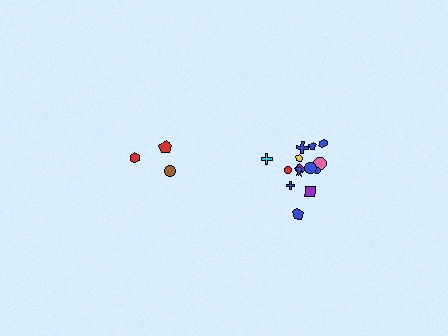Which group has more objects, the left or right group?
The right group.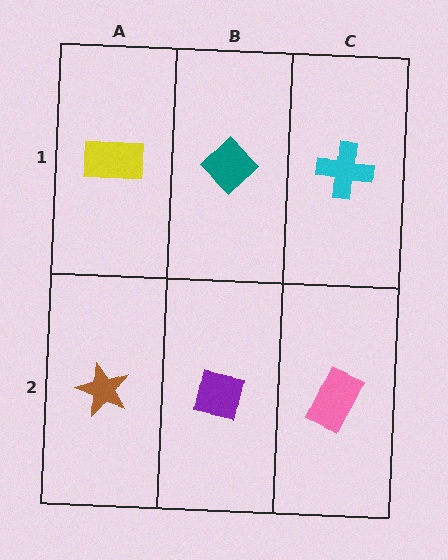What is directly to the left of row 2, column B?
A brown star.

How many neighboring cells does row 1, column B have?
3.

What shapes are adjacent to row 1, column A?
A brown star (row 2, column A), a teal diamond (row 1, column B).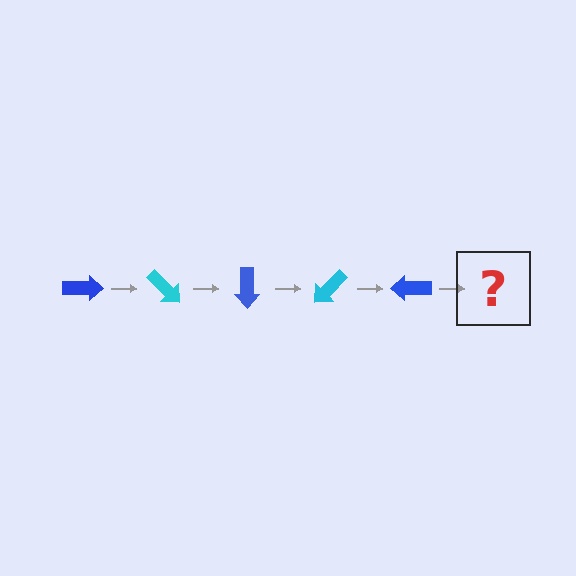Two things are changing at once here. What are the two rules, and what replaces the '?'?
The two rules are that it rotates 45 degrees each step and the color cycles through blue and cyan. The '?' should be a cyan arrow, rotated 225 degrees from the start.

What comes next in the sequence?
The next element should be a cyan arrow, rotated 225 degrees from the start.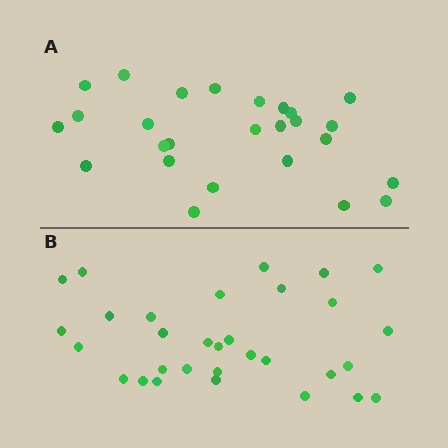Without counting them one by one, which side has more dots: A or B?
Region B (the bottom region) has more dots.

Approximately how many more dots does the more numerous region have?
Region B has about 5 more dots than region A.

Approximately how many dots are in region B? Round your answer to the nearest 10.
About 30 dots. (The exact count is 31, which rounds to 30.)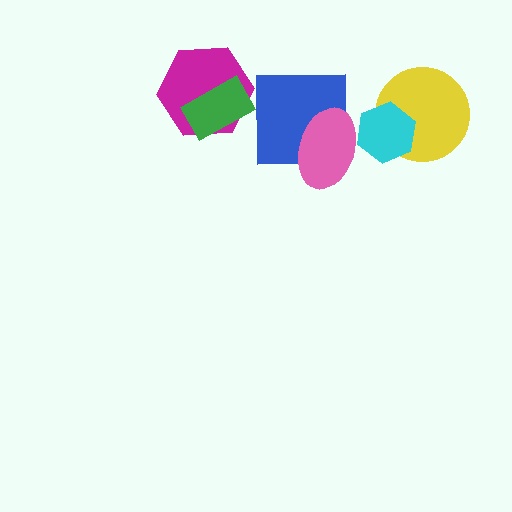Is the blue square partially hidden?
Yes, it is partially covered by another shape.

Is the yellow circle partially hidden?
Yes, it is partially covered by another shape.